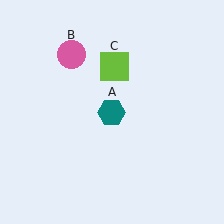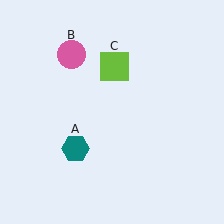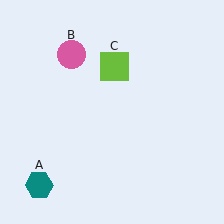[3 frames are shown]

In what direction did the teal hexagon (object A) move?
The teal hexagon (object A) moved down and to the left.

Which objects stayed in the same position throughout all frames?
Pink circle (object B) and lime square (object C) remained stationary.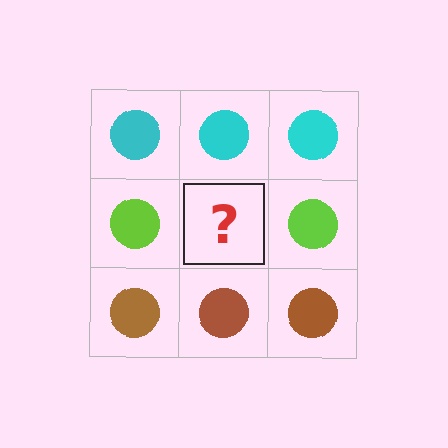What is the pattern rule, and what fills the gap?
The rule is that each row has a consistent color. The gap should be filled with a lime circle.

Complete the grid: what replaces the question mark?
The question mark should be replaced with a lime circle.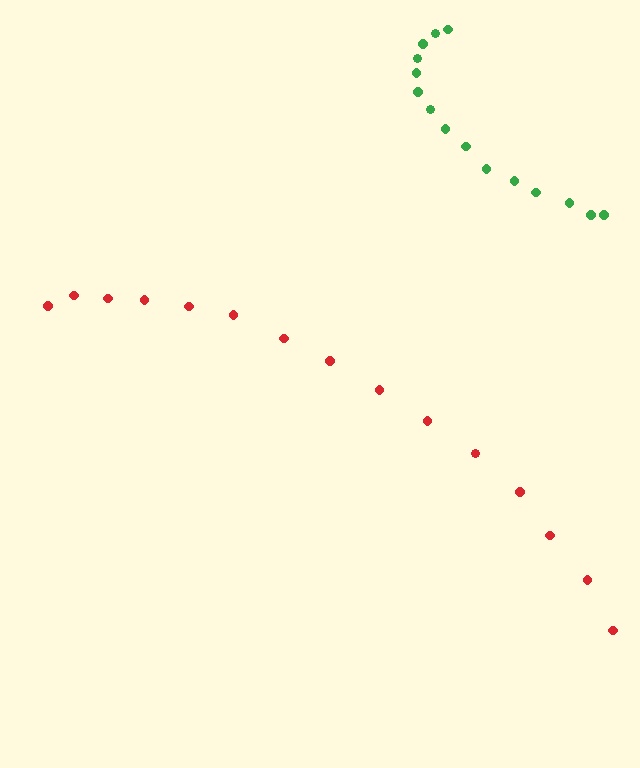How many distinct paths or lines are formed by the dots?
There are 2 distinct paths.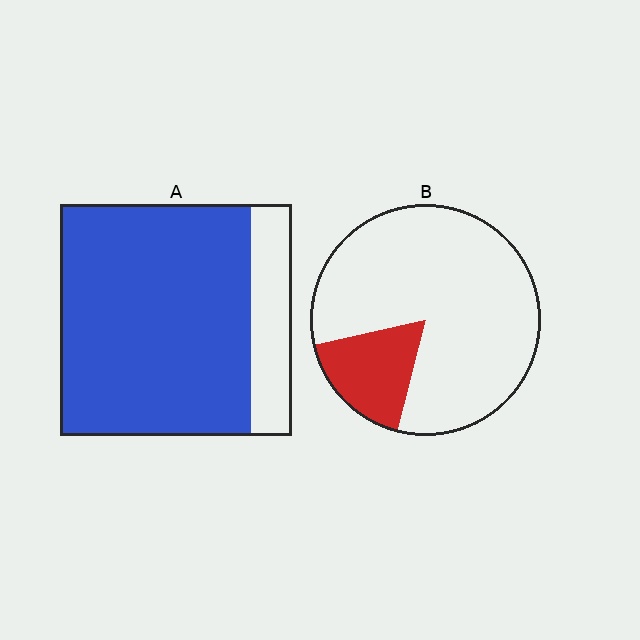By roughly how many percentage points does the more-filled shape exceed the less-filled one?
By roughly 65 percentage points (A over B).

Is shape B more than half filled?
No.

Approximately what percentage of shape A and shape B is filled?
A is approximately 80% and B is approximately 20%.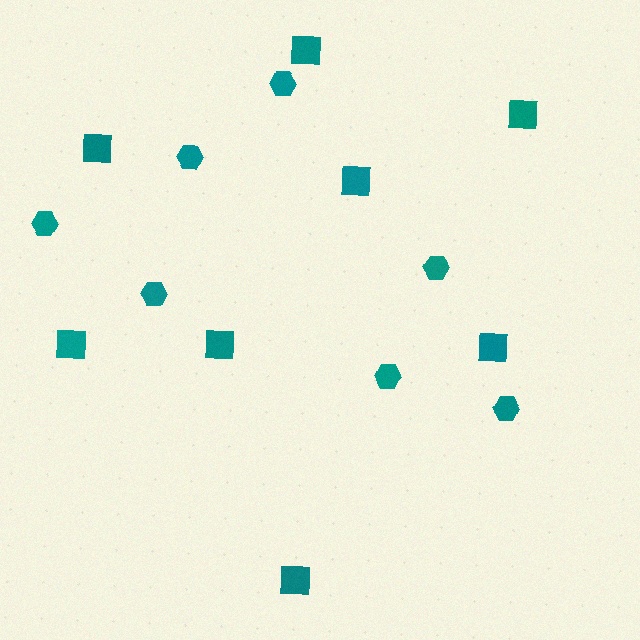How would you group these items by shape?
There are 2 groups: one group of hexagons (7) and one group of squares (8).